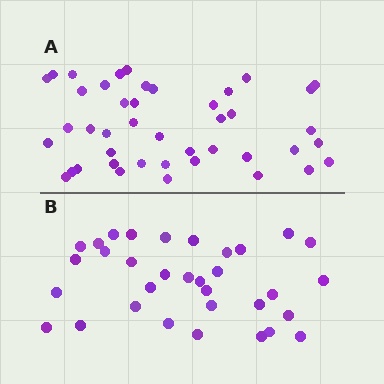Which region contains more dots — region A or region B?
Region A (the top region) has more dots.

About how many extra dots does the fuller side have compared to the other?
Region A has roughly 10 or so more dots than region B.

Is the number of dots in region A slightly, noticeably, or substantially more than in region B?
Region A has noticeably more, but not dramatically so. The ratio is roughly 1.3 to 1.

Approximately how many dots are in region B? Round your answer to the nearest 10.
About 30 dots. (The exact count is 33, which rounds to 30.)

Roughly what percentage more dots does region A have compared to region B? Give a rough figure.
About 30% more.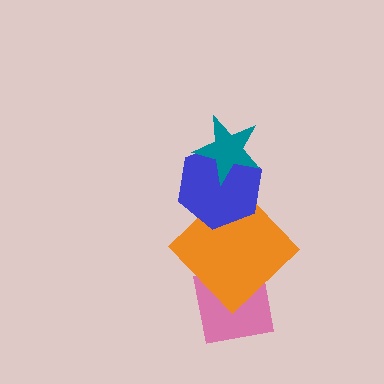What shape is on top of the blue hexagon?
The teal star is on top of the blue hexagon.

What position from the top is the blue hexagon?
The blue hexagon is 2nd from the top.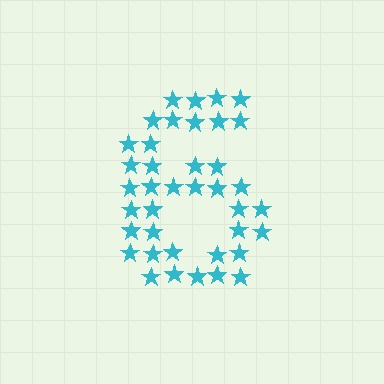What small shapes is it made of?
It is made of small stars.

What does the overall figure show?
The overall figure shows the digit 6.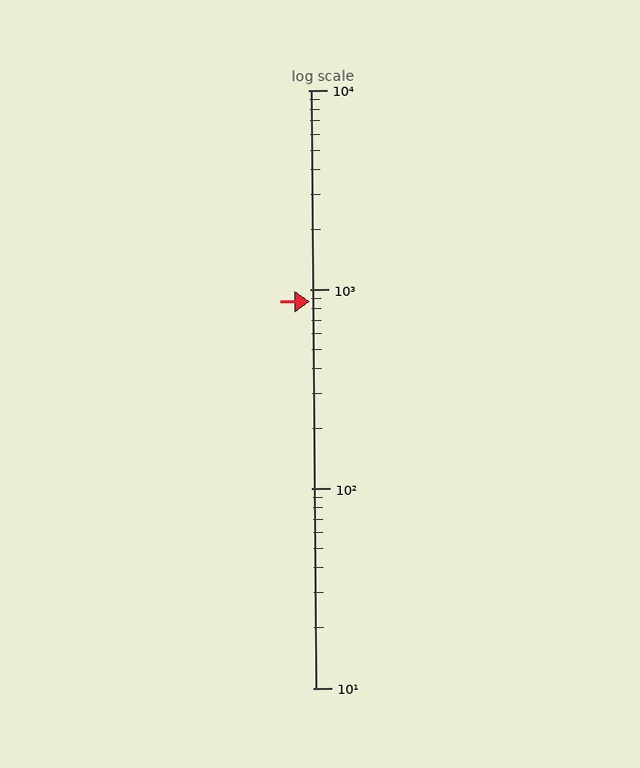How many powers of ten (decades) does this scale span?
The scale spans 3 decades, from 10 to 10000.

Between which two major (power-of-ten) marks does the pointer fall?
The pointer is between 100 and 1000.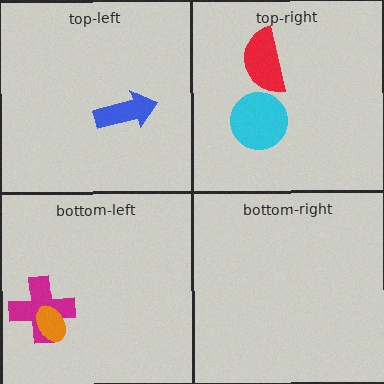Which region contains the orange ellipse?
The bottom-left region.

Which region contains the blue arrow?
The top-left region.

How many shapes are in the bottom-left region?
2.